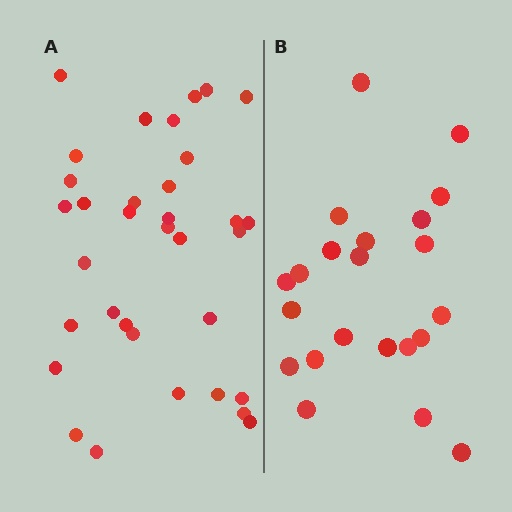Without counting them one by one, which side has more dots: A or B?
Region A (the left region) has more dots.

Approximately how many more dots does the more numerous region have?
Region A has roughly 12 or so more dots than region B.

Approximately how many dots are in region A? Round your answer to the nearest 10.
About 30 dots. (The exact count is 34, which rounds to 30.)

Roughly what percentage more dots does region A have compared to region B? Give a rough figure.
About 55% more.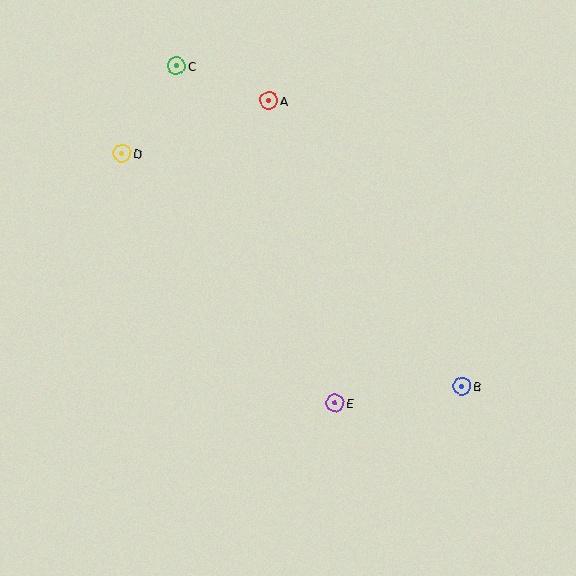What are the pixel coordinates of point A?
Point A is at (269, 101).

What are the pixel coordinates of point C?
Point C is at (176, 66).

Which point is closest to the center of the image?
Point E at (335, 403) is closest to the center.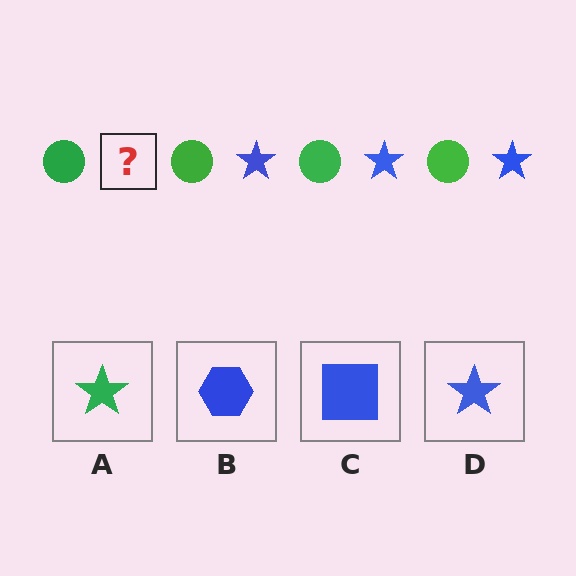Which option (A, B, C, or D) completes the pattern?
D.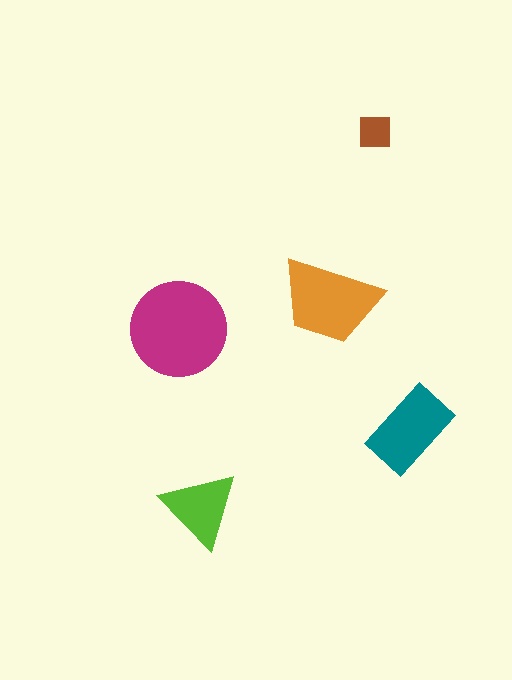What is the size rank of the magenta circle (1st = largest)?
1st.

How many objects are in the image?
There are 5 objects in the image.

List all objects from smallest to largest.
The brown square, the lime triangle, the teal rectangle, the orange trapezoid, the magenta circle.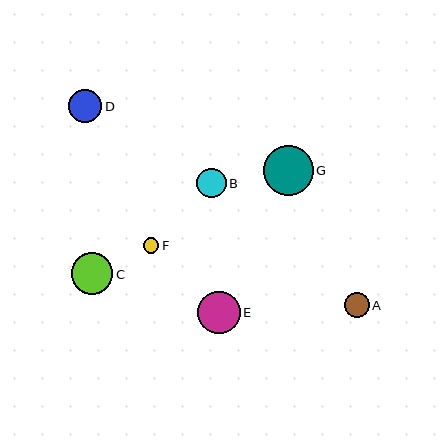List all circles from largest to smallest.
From largest to smallest: G, E, C, D, B, A, F.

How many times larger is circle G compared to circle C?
Circle G is approximately 1.2 times the size of circle C.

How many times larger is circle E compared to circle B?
Circle E is approximately 1.4 times the size of circle B.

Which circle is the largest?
Circle G is the largest with a size of approximately 50 pixels.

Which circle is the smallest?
Circle F is the smallest with a size of approximately 15 pixels.